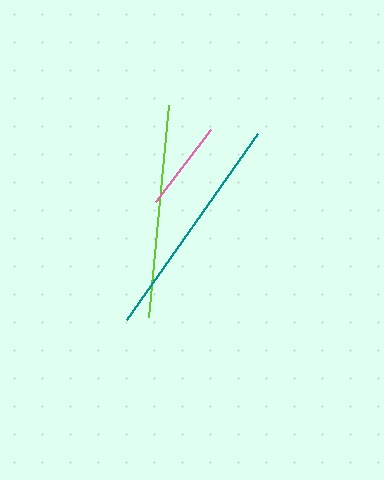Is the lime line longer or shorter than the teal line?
The teal line is longer than the lime line.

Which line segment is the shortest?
The pink line is the shortest at approximately 90 pixels.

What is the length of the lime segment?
The lime segment is approximately 213 pixels long.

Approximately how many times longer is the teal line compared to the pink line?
The teal line is approximately 2.5 times the length of the pink line.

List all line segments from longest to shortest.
From longest to shortest: teal, lime, pink.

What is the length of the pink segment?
The pink segment is approximately 90 pixels long.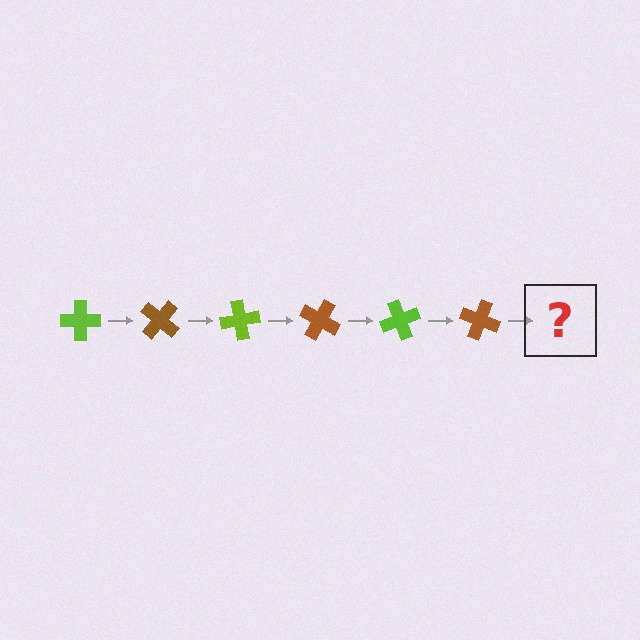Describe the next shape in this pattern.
It should be a lime cross, rotated 240 degrees from the start.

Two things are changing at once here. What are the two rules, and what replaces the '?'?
The two rules are that it rotates 40 degrees each step and the color cycles through lime and brown. The '?' should be a lime cross, rotated 240 degrees from the start.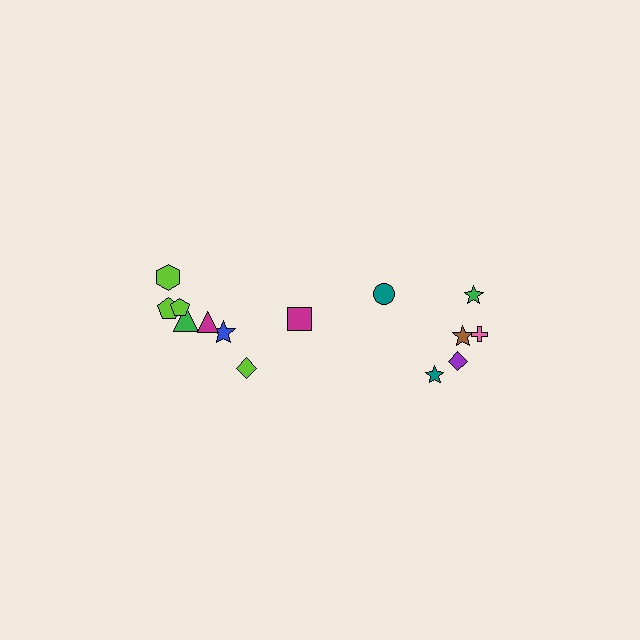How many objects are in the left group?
There are 8 objects.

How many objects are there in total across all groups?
There are 14 objects.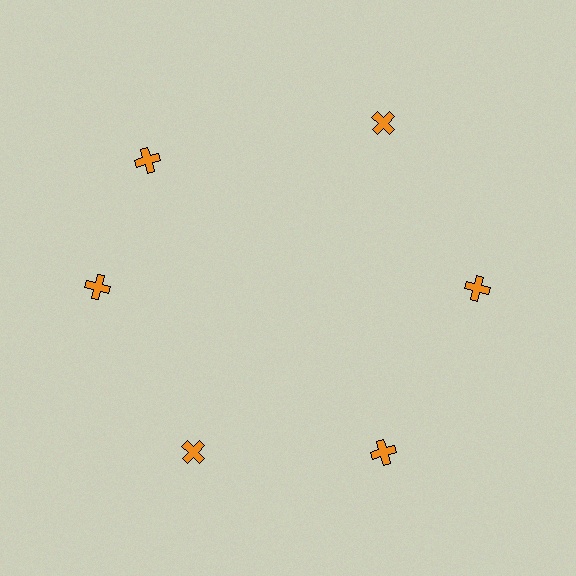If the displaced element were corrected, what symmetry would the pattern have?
It would have 6-fold rotational symmetry — the pattern would map onto itself every 60 degrees.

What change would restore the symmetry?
The symmetry would be restored by rotating it back into even spacing with its neighbors so that all 6 crosses sit at equal angles and equal distance from the center.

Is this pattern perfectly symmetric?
No. The 6 orange crosses are arranged in a ring, but one element near the 11 o'clock position is rotated out of alignment along the ring, breaking the 6-fold rotational symmetry.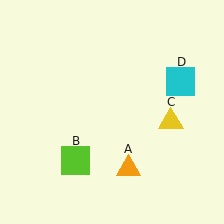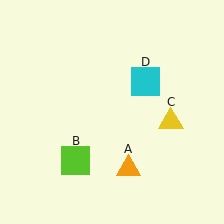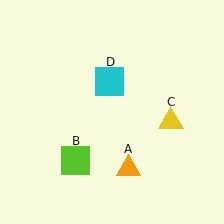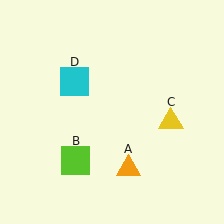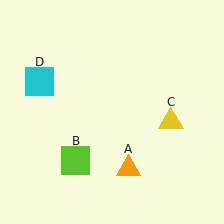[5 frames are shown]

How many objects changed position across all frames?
1 object changed position: cyan square (object D).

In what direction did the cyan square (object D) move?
The cyan square (object D) moved left.